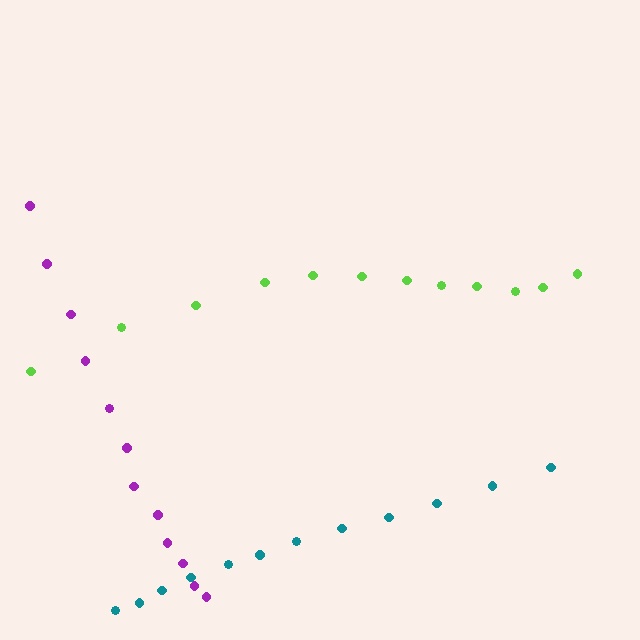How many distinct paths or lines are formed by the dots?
There are 3 distinct paths.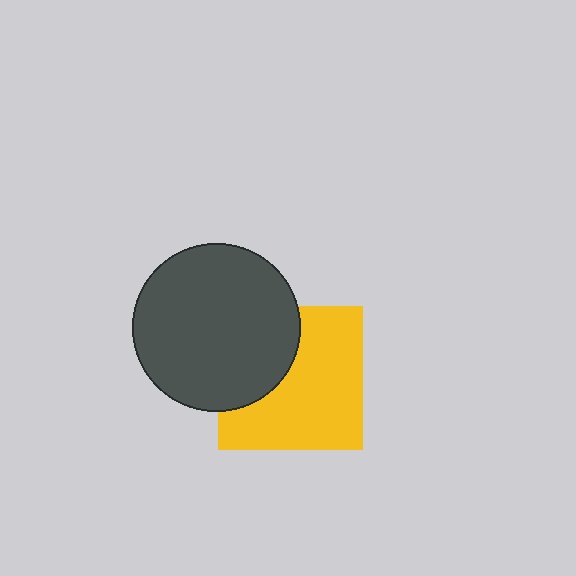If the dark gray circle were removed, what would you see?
You would see the complete yellow square.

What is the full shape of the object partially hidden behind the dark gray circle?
The partially hidden object is a yellow square.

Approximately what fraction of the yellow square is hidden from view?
Roughly 35% of the yellow square is hidden behind the dark gray circle.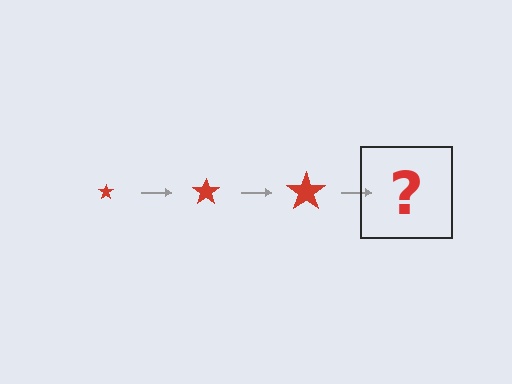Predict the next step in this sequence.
The next step is a red star, larger than the previous one.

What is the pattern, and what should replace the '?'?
The pattern is that the star gets progressively larger each step. The '?' should be a red star, larger than the previous one.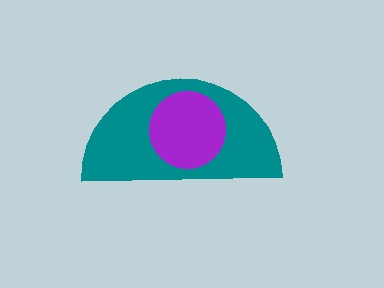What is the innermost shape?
The purple circle.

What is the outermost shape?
The teal semicircle.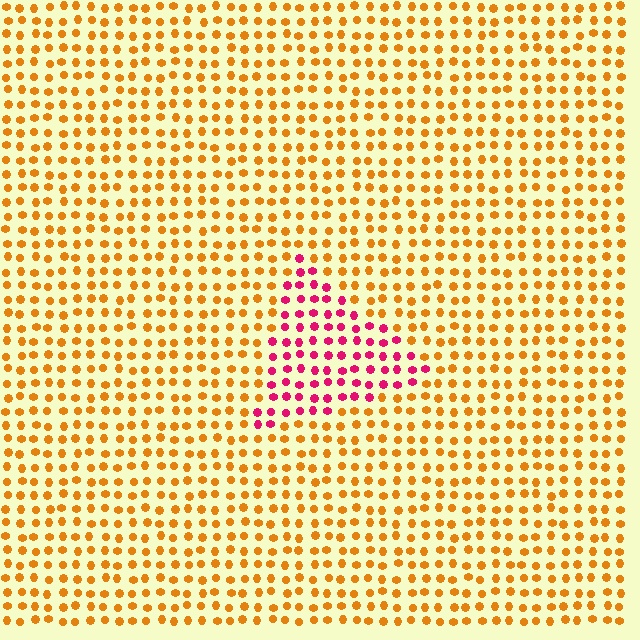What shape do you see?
I see a triangle.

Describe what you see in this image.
The image is filled with small orange elements in a uniform arrangement. A triangle-shaped region is visible where the elements are tinted to a slightly different hue, forming a subtle color boundary.